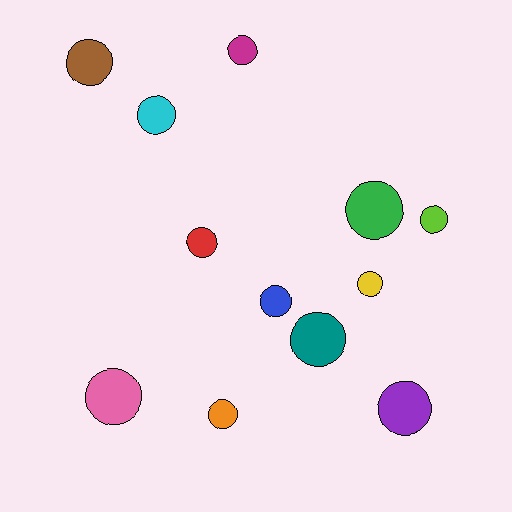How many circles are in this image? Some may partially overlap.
There are 12 circles.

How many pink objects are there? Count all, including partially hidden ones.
There is 1 pink object.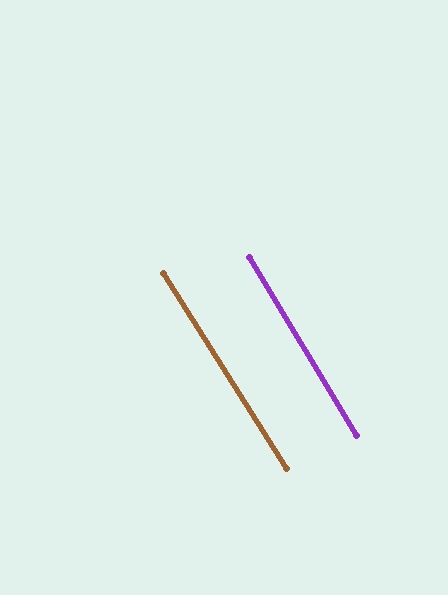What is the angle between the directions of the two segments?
Approximately 1 degree.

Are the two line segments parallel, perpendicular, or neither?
Parallel — their directions differ by only 1.2°.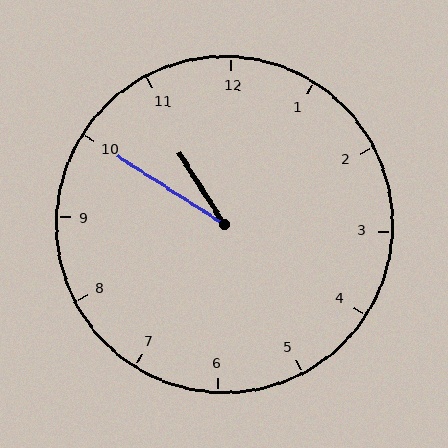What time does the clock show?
10:50.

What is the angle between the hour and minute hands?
Approximately 25 degrees.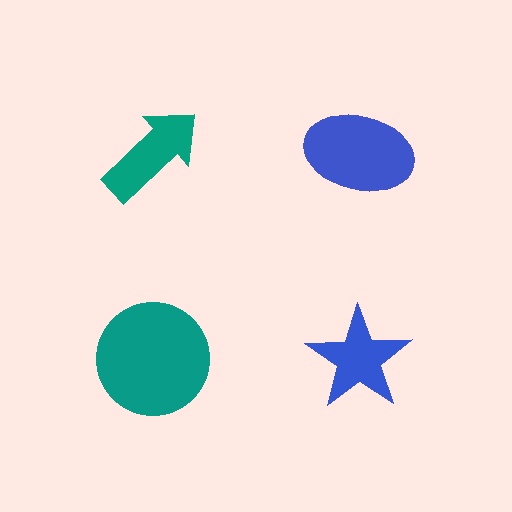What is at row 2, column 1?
A teal circle.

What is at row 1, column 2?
A blue ellipse.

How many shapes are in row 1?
2 shapes.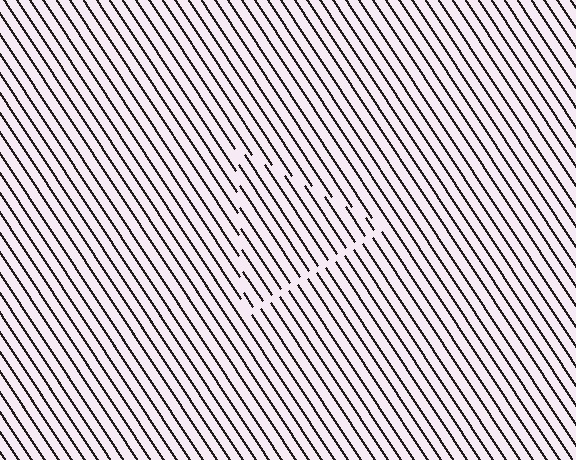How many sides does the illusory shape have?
3 sides — the line-ends trace a triangle.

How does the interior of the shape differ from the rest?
The interior of the shape contains the same grating, shifted by half a period — the contour is defined by the phase discontinuity where line-ends from the inner and outer gratings abut.